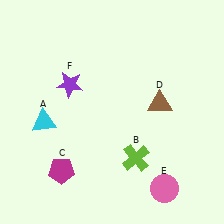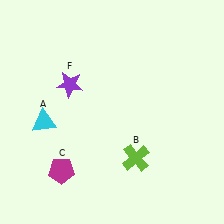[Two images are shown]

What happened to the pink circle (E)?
The pink circle (E) was removed in Image 2. It was in the bottom-right area of Image 1.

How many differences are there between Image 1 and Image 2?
There are 2 differences between the two images.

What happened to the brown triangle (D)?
The brown triangle (D) was removed in Image 2. It was in the top-right area of Image 1.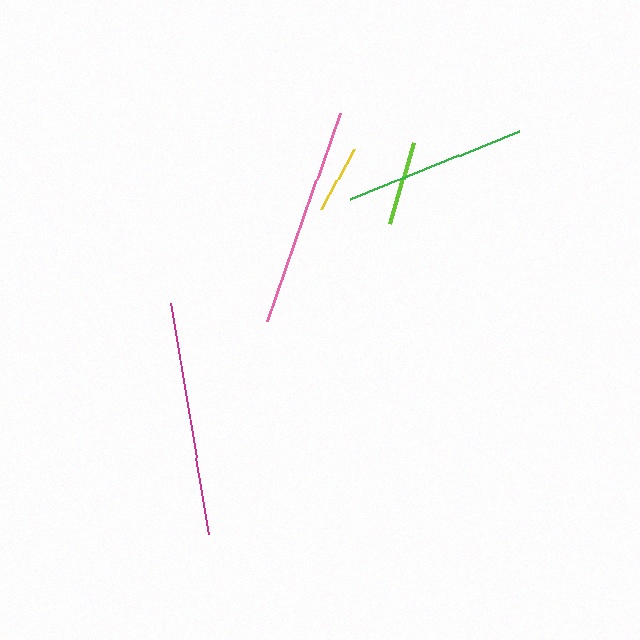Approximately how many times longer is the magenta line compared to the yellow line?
The magenta line is approximately 3.5 times the length of the yellow line.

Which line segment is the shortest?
The yellow line is the shortest at approximately 67 pixels.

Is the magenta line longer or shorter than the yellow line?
The magenta line is longer than the yellow line.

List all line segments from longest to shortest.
From longest to shortest: magenta, pink, green, lime, yellow.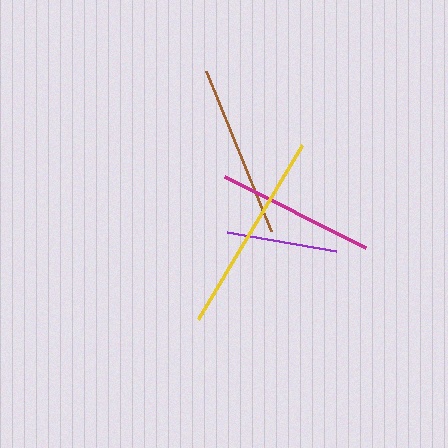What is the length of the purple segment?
The purple segment is approximately 111 pixels long.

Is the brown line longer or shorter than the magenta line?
The brown line is longer than the magenta line.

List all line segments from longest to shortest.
From longest to shortest: yellow, brown, magenta, purple.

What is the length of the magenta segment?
The magenta segment is approximately 158 pixels long.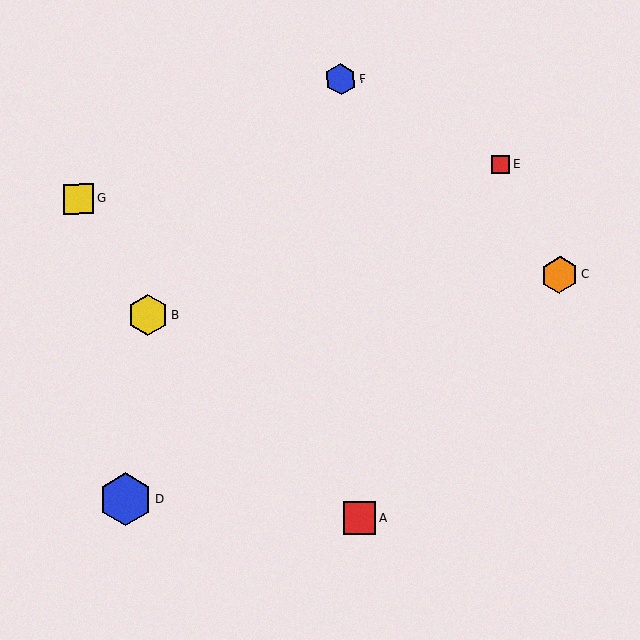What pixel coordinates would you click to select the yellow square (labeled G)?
Click at (79, 199) to select the yellow square G.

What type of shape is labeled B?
Shape B is a yellow hexagon.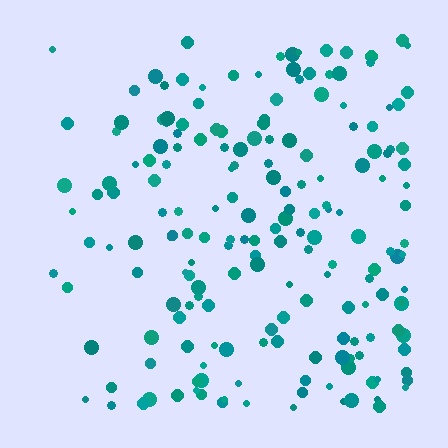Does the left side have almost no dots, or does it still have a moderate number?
Still a moderate number, just noticeably fewer than the right.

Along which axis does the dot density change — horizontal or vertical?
Horizontal.